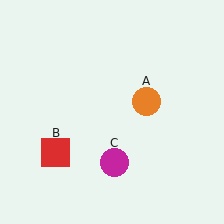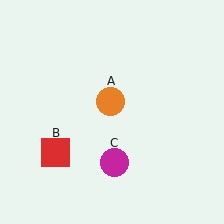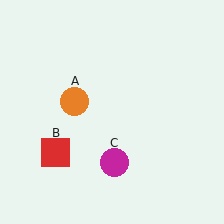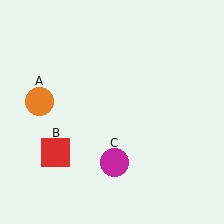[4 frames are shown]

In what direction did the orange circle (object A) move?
The orange circle (object A) moved left.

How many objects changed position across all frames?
1 object changed position: orange circle (object A).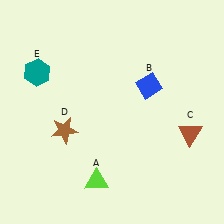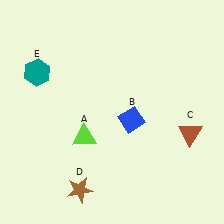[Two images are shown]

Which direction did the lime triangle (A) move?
The lime triangle (A) moved up.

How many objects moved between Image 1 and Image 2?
3 objects moved between the two images.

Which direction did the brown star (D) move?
The brown star (D) moved down.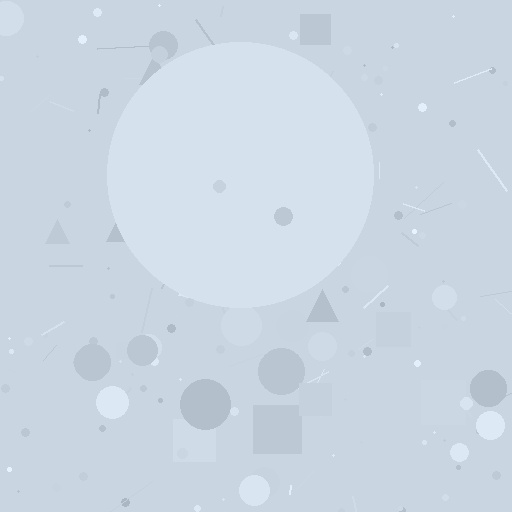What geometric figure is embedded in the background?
A circle is embedded in the background.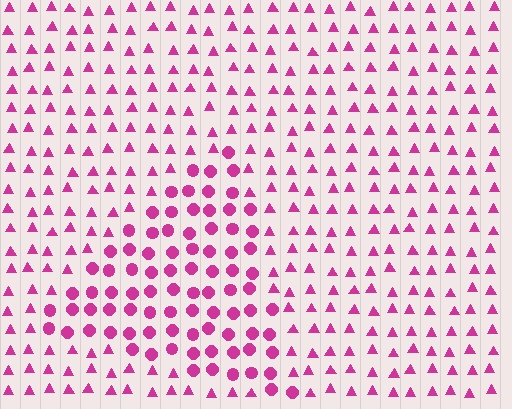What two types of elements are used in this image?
The image uses circles inside the triangle region and triangles outside it.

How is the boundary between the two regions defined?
The boundary is defined by a change in element shape: circles inside vs. triangles outside. All elements share the same color and spacing.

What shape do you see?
I see a triangle.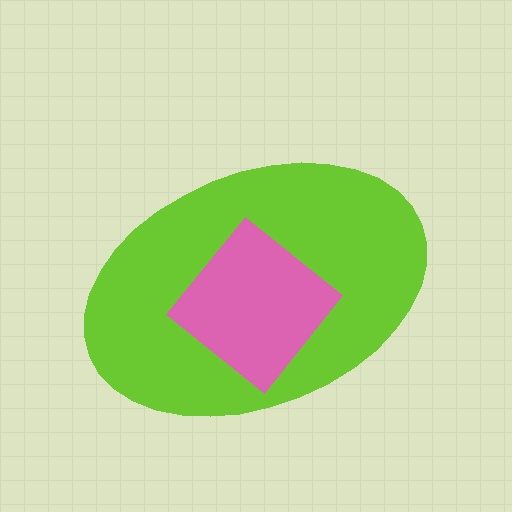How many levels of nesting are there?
2.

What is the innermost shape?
The pink diamond.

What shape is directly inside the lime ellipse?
The pink diamond.